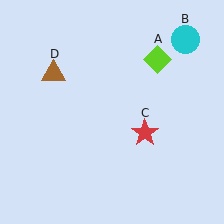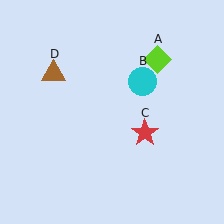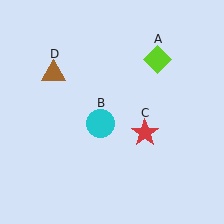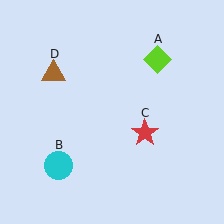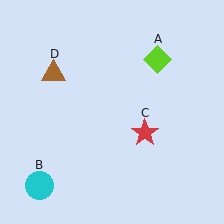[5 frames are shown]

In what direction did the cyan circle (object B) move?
The cyan circle (object B) moved down and to the left.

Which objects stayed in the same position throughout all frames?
Lime diamond (object A) and red star (object C) and brown triangle (object D) remained stationary.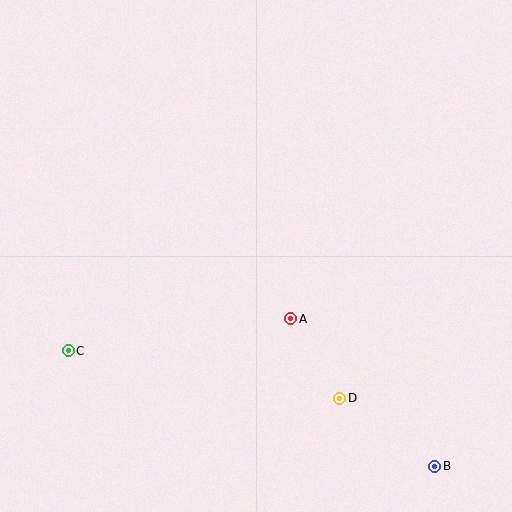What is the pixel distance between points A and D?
The distance between A and D is 94 pixels.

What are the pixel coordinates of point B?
Point B is at (435, 466).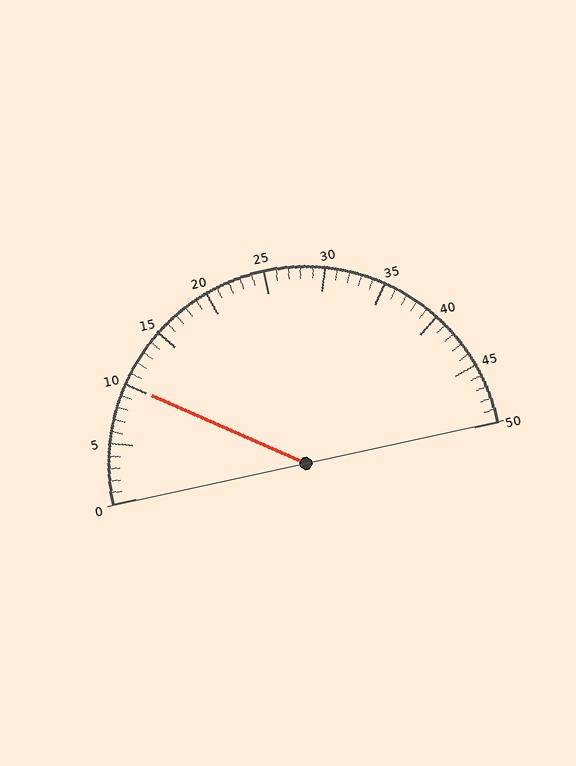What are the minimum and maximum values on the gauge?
The gauge ranges from 0 to 50.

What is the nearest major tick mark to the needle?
The nearest major tick mark is 10.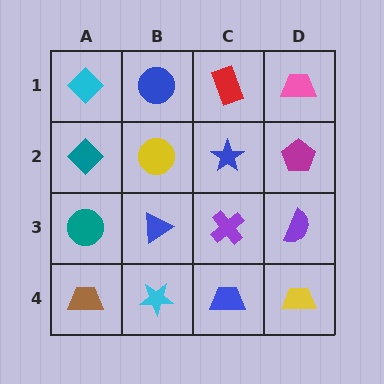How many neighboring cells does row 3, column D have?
3.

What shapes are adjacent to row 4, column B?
A blue triangle (row 3, column B), a brown trapezoid (row 4, column A), a blue trapezoid (row 4, column C).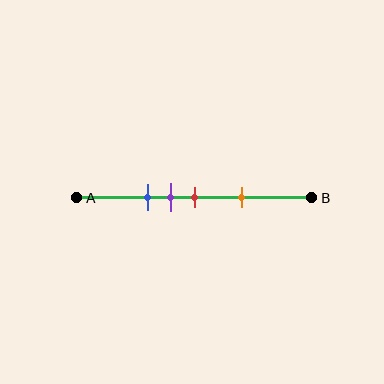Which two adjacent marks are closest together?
The purple and red marks are the closest adjacent pair.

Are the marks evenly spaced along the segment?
No, the marks are not evenly spaced.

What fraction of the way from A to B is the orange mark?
The orange mark is approximately 70% (0.7) of the way from A to B.